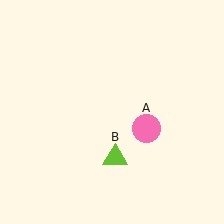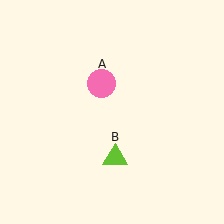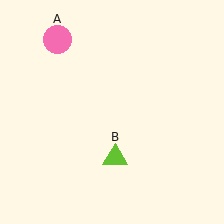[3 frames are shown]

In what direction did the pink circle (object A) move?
The pink circle (object A) moved up and to the left.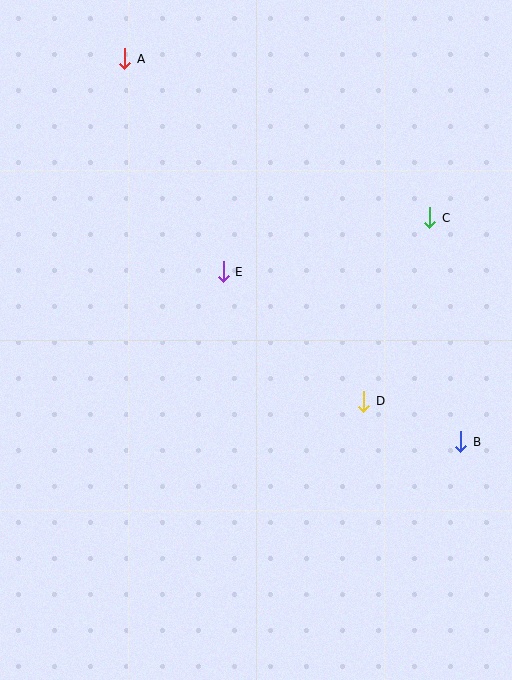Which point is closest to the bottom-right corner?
Point B is closest to the bottom-right corner.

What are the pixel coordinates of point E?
Point E is at (223, 272).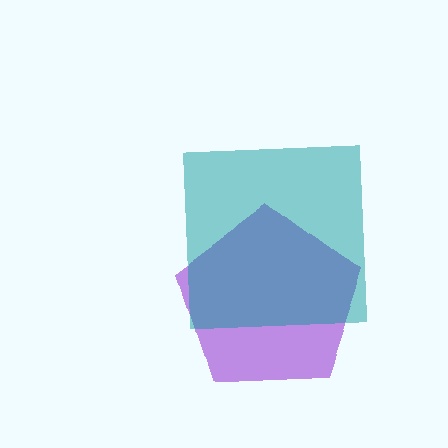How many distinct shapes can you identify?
There are 2 distinct shapes: a purple pentagon, a teal square.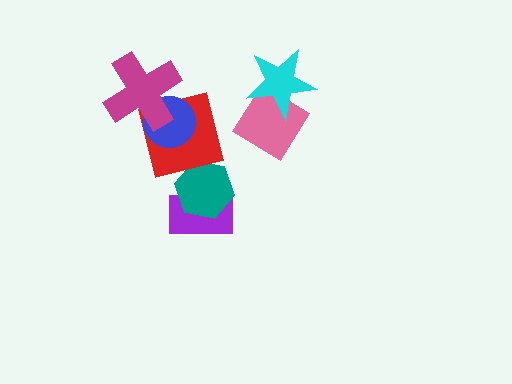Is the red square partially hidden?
Yes, it is partially covered by another shape.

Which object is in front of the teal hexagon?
The red square is in front of the teal hexagon.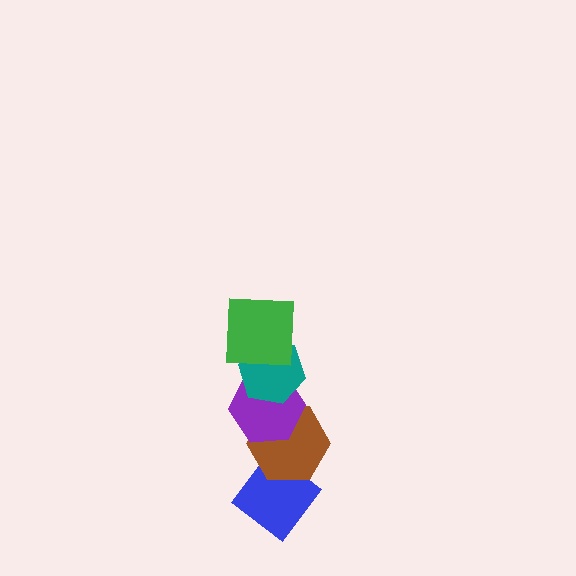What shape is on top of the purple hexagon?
The teal hexagon is on top of the purple hexagon.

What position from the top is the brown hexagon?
The brown hexagon is 4th from the top.